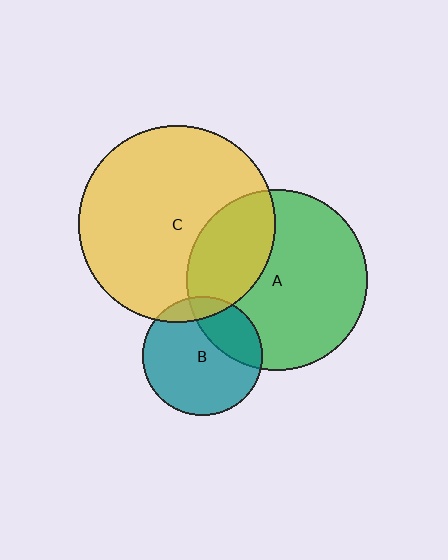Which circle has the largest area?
Circle C (yellow).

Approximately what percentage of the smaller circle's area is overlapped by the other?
Approximately 30%.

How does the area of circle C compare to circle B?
Approximately 2.7 times.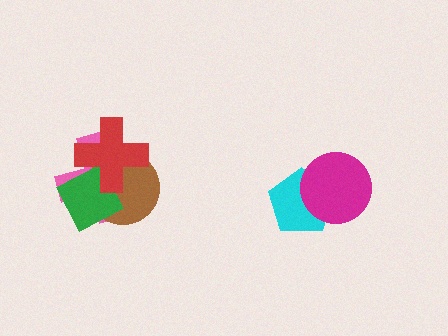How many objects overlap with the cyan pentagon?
1 object overlaps with the cyan pentagon.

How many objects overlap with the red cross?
3 objects overlap with the red cross.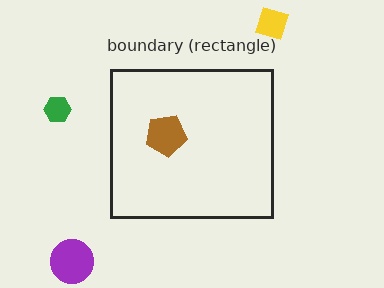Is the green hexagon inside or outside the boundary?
Outside.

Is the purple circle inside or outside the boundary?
Outside.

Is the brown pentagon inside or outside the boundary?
Inside.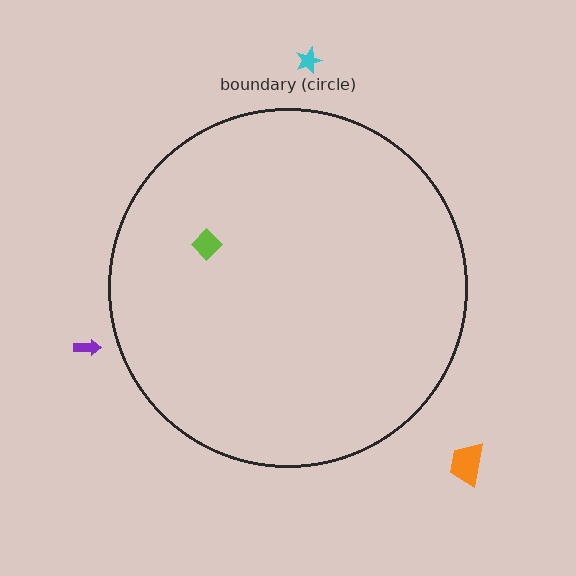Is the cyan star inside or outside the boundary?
Outside.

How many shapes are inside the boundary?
1 inside, 3 outside.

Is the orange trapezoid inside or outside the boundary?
Outside.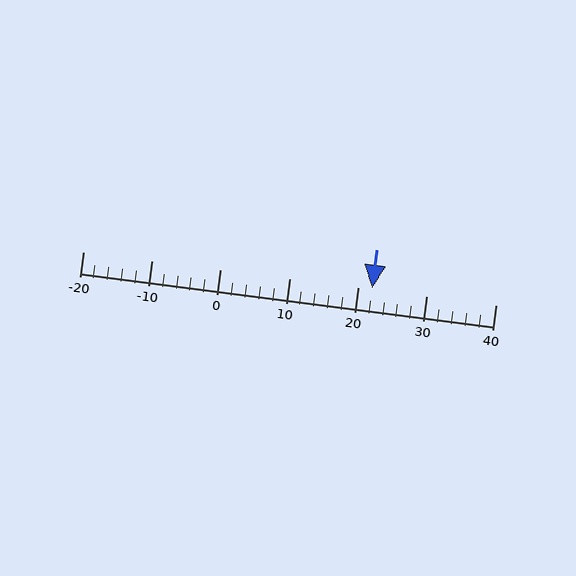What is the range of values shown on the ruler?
The ruler shows values from -20 to 40.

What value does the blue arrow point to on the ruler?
The blue arrow points to approximately 22.